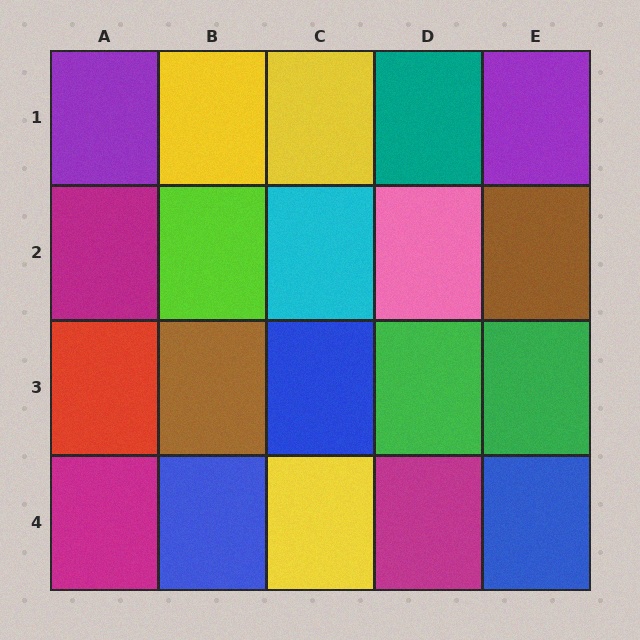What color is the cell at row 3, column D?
Green.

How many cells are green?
2 cells are green.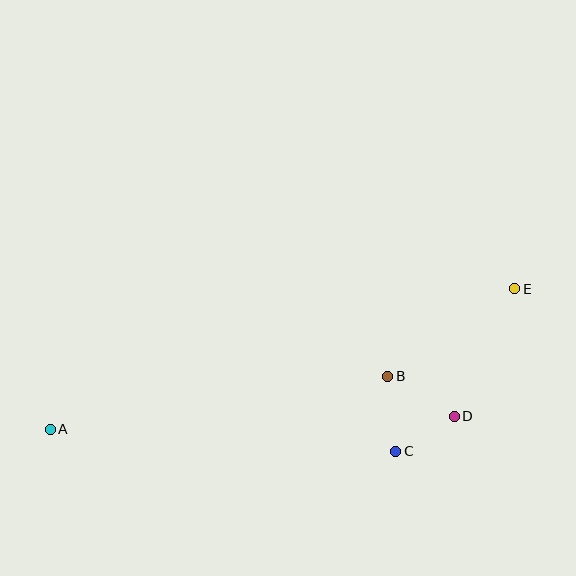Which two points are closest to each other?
Points C and D are closest to each other.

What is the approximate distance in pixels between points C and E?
The distance between C and E is approximately 202 pixels.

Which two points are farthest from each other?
Points A and E are farthest from each other.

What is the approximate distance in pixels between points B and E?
The distance between B and E is approximately 154 pixels.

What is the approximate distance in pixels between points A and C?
The distance between A and C is approximately 346 pixels.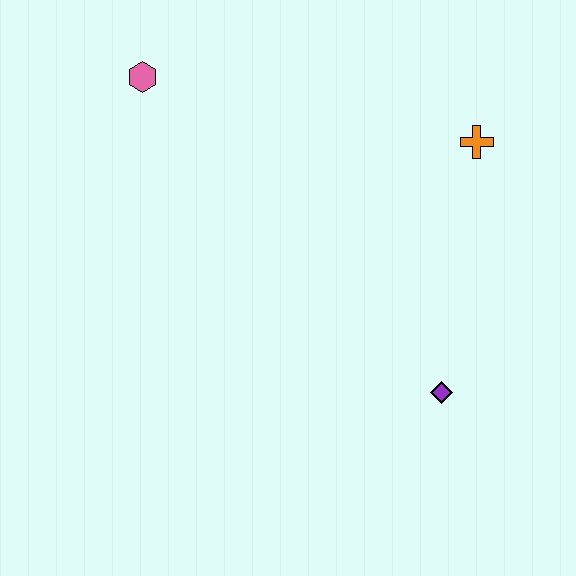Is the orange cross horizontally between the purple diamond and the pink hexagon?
No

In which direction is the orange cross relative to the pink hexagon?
The orange cross is to the right of the pink hexagon.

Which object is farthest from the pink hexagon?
The purple diamond is farthest from the pink hexagon.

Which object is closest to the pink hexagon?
The orange cross is closest to the pink hexagon.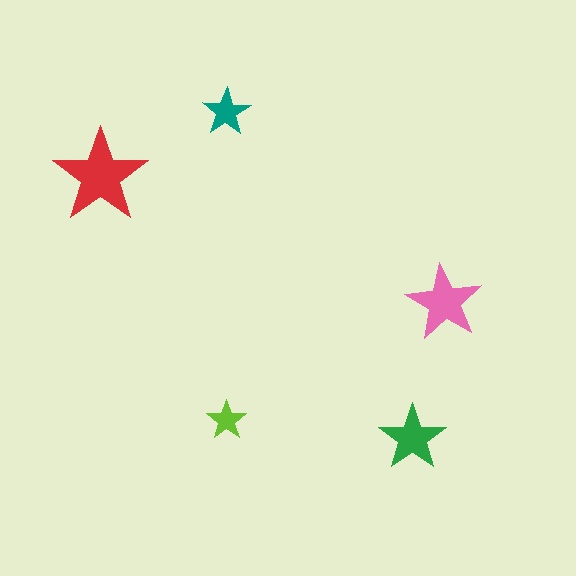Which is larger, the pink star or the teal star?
The pink one.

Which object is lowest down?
The green star is bottommost.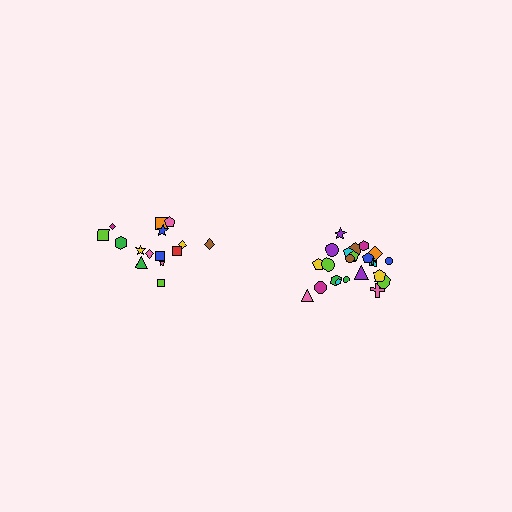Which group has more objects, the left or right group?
The right group.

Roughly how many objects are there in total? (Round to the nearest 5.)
Roughly 40 objects in total.